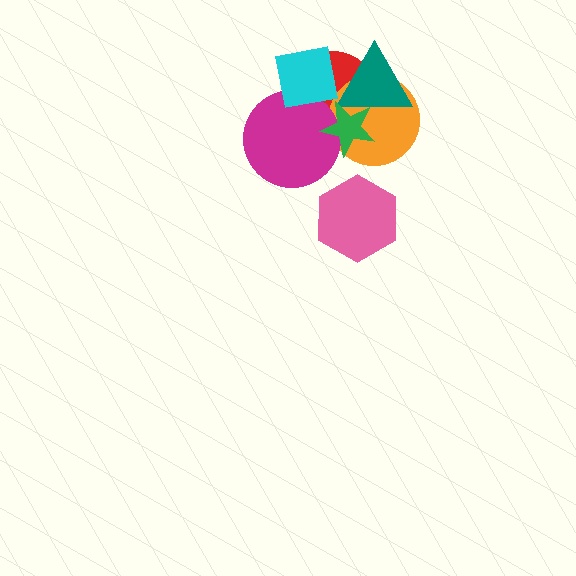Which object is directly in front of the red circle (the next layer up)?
The orange circle is directly in front of the red circle.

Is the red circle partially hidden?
Yes, it is partially covered by another shape.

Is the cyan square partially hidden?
No, no other shape covers it.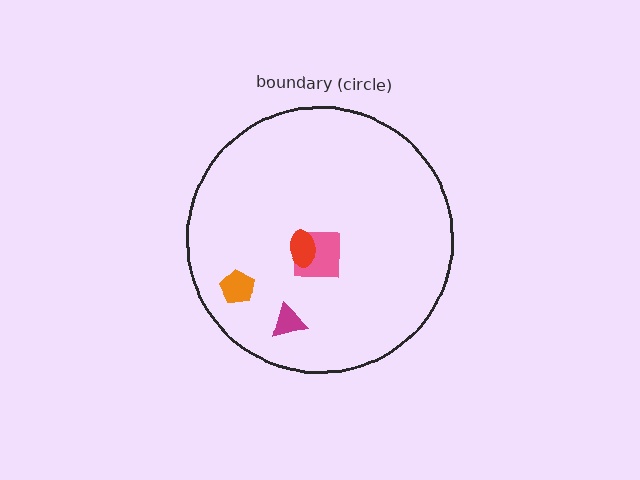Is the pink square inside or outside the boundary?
Inside.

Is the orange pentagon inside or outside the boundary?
Inside.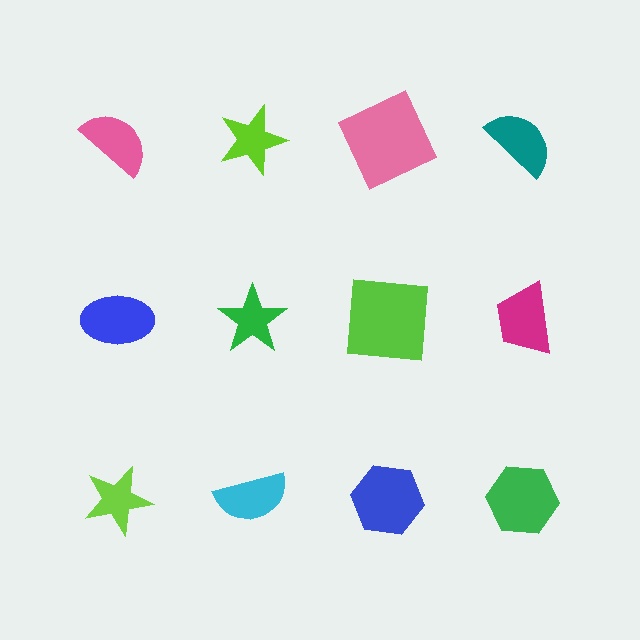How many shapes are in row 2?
4 shapes.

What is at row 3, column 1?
A lime star.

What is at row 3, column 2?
A cyan semicircle.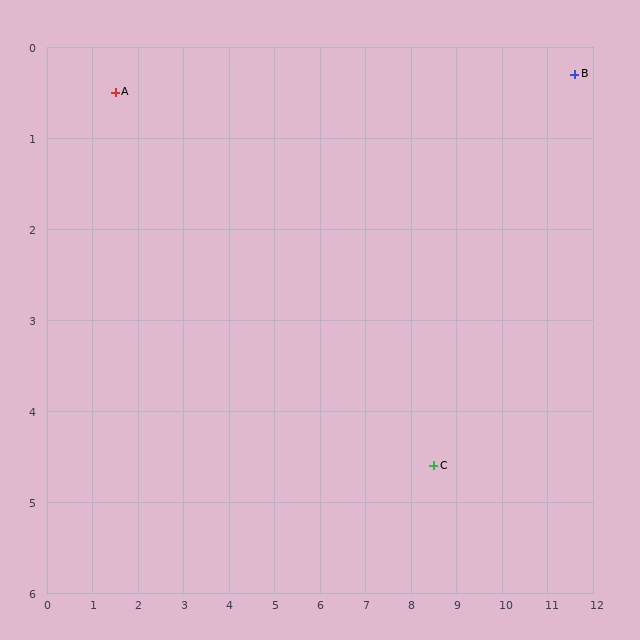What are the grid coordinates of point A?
Point A is at approximately (1.5, 0.5).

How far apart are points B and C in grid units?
Points B and C are about 5.3 grid units apart.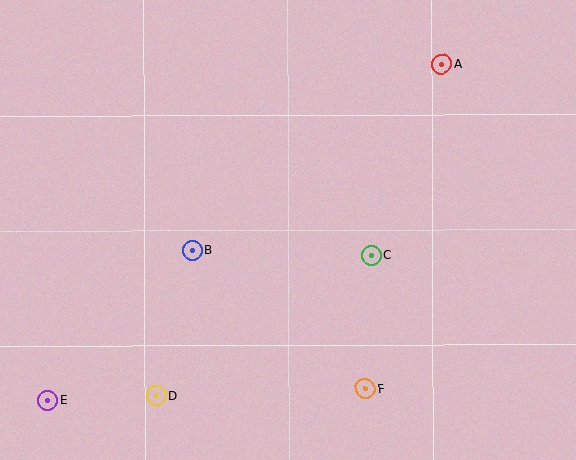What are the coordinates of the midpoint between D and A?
The midpoint between D and A is at (299, 230).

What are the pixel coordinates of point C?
Point C is at (371, 255).